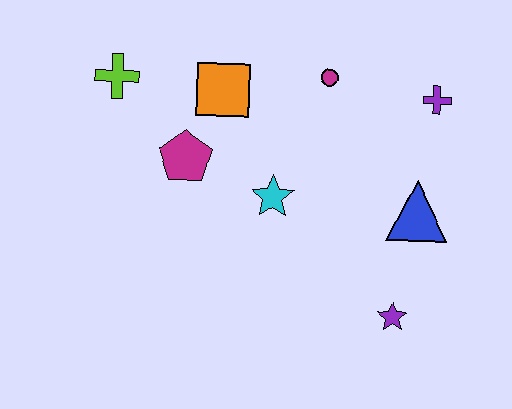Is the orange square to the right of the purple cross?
No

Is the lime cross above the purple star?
Yes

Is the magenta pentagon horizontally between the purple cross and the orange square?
No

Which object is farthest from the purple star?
The lime cross is farthest from the purple star.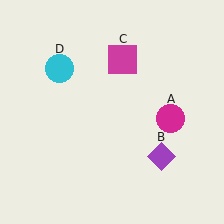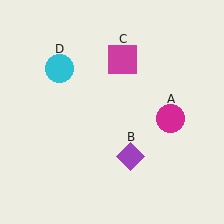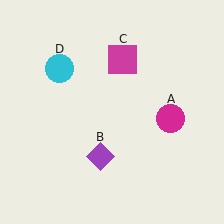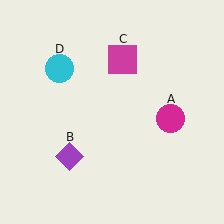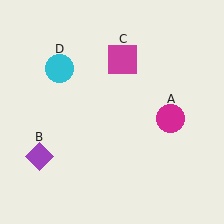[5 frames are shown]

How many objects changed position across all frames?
1 object changed position: purple diamond (object B).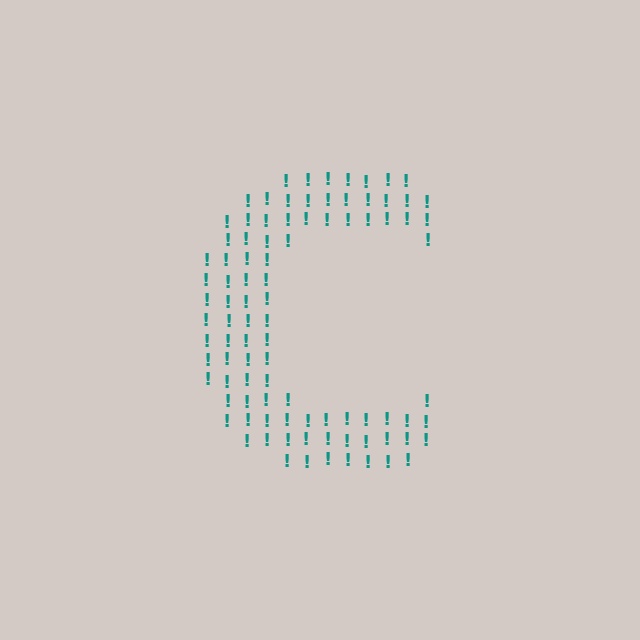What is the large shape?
The large shape is the letter C.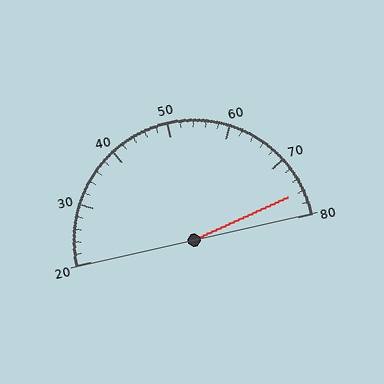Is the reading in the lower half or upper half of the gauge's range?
The reading is in the upper half of the range (20 to 80).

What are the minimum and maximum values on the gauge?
The gauge ranges from 20 to 80.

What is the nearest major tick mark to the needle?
The nearest major tick mark is 80.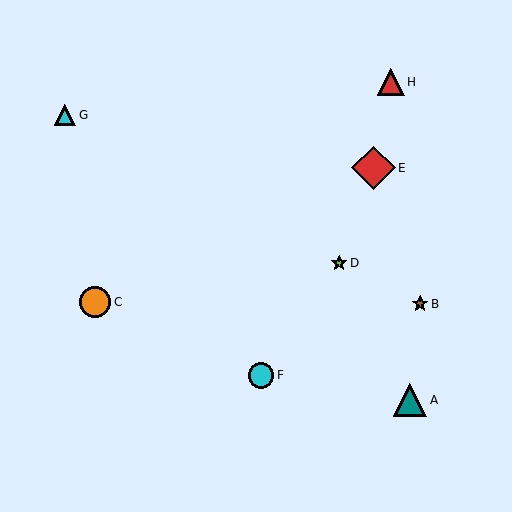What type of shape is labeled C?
Shape C is an orange circle.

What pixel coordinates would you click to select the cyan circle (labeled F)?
Click at (261, 375) to select the cyan circle F.